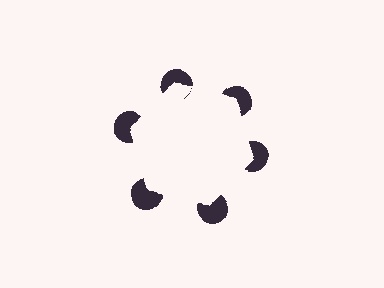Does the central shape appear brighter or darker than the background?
It typically appears slightly brighter than the background, even though no actual brightness change is drawn.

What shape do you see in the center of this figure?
An illusory hexagon — its edges are inferred from the aligned wedge cuts in the pac-man discs, not physically drawn.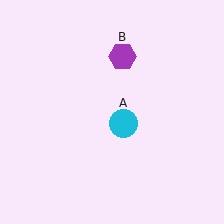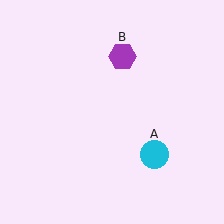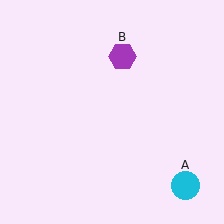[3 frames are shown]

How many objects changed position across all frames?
1 object changed position: cyan circle (object A).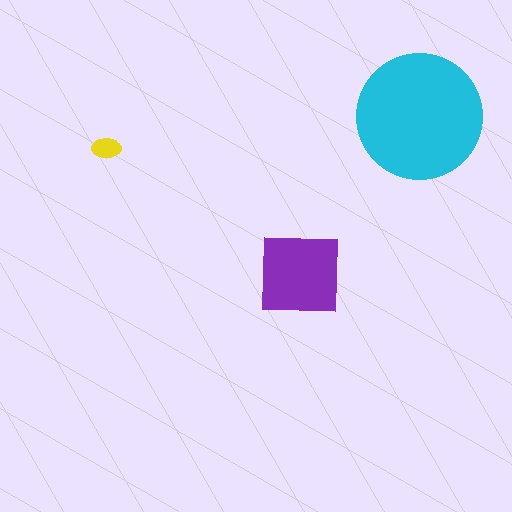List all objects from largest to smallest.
The cyan circle, the purple square, the yellow ellipse.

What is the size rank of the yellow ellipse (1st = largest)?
3rd.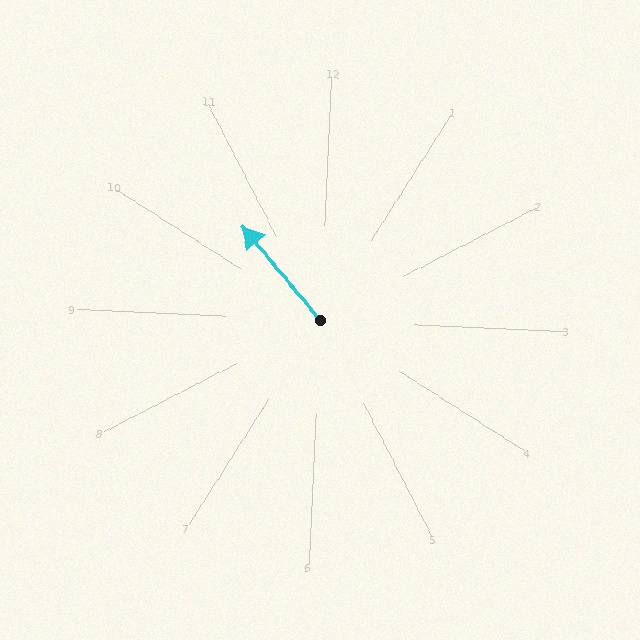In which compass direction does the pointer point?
Northwest.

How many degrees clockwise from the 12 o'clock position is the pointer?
Approximately 318 degrees.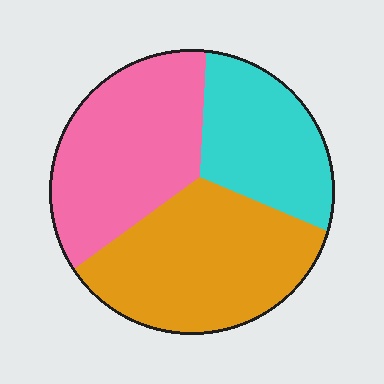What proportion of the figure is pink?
Pink takes up about three eighths (3/8) of the figure.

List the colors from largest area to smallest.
From largest to smallest: orange, pink, cyan.